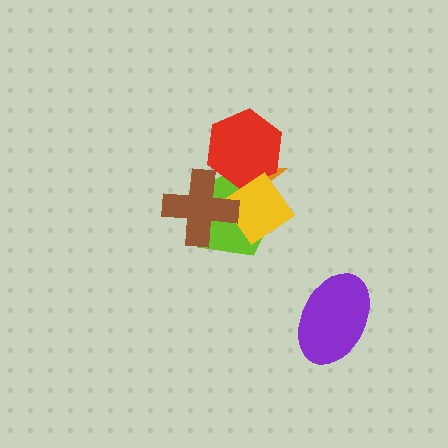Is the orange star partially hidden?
Yes, it is partially covered by another shape.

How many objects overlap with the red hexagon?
2 objects overlap with the red hexagon.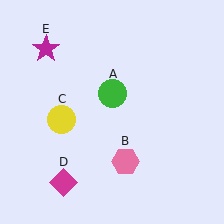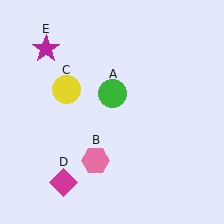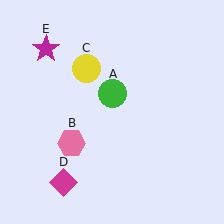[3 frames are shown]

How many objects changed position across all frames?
2 objects changed position: pink hexagon (object B), yellow circle (object C).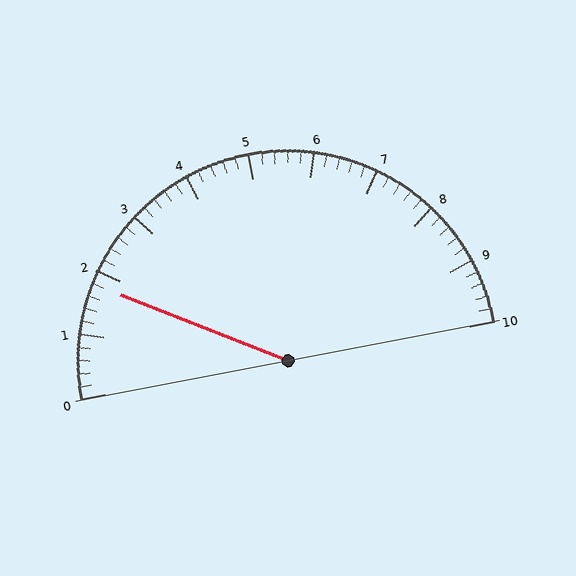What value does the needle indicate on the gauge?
The needle indicates approximately 1.8.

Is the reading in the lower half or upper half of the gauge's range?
The reading is in the lower half of the range (0 to 10).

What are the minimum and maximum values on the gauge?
The gauge ranges from 0 to 10.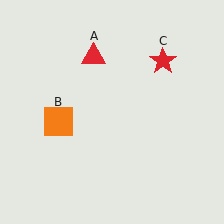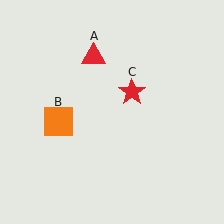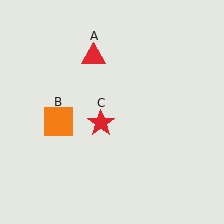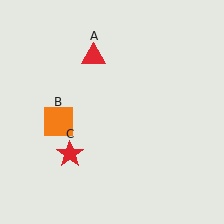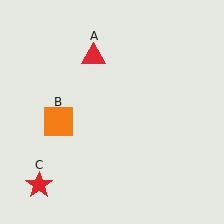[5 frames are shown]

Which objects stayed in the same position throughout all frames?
Red triangle (object A) and orange square (object B) remained stationary.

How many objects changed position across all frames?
1 object changed position: red star (object C).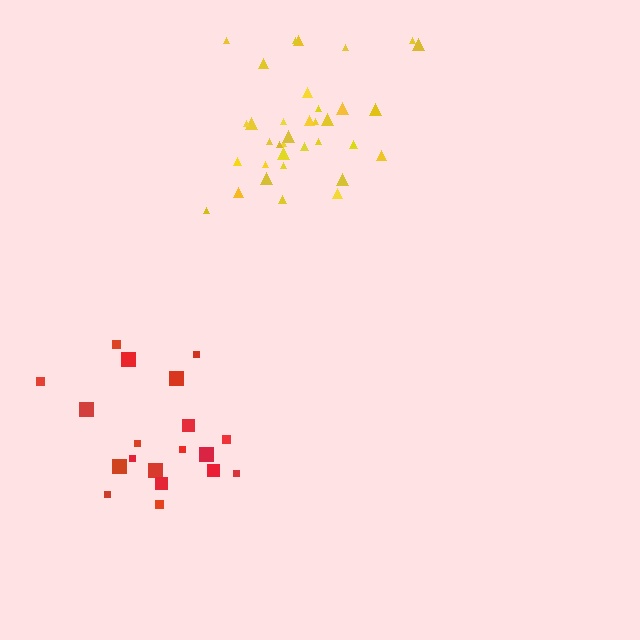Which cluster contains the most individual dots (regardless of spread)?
Yellow (35).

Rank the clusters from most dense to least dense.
yellow, red.